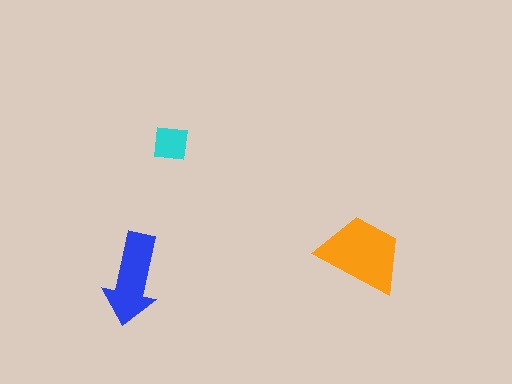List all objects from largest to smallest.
The orange trapezoid, the blue arrow, the cyan square.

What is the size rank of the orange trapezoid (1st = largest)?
1st.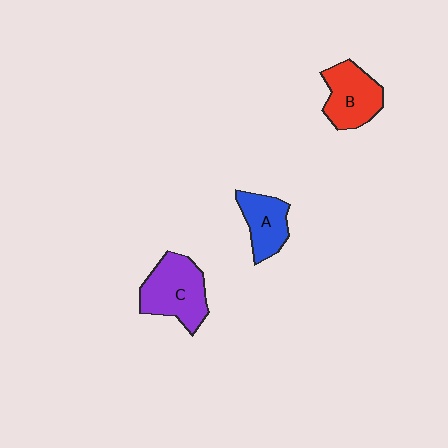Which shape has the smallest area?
Shape A (blue).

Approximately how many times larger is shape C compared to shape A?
Approximately 1.5 times.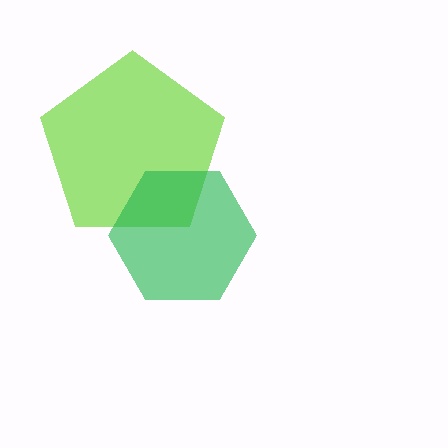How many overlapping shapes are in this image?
There are 2 overlapping shapes in the image.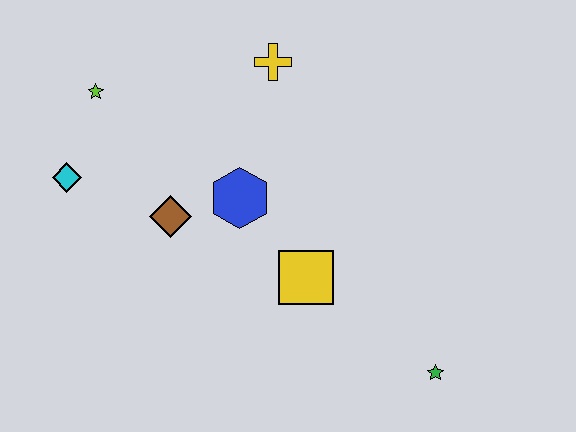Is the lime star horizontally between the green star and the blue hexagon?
No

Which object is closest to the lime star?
The cyan diamond is closest to the lime star.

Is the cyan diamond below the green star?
No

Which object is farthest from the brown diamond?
The green star is farthest from the brown diamond.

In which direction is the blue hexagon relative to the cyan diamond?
The blue hexagon is to the right of the cyan diamond.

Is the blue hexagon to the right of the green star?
No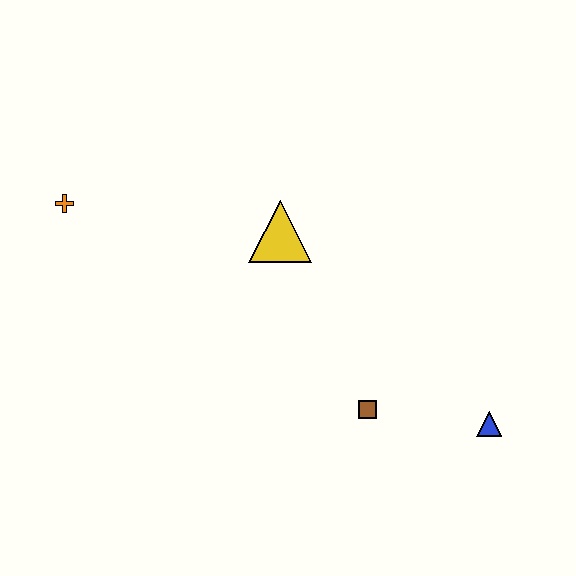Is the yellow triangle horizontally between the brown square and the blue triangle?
No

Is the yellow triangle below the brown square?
No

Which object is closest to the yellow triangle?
The brown square is closest to the yellow triangle.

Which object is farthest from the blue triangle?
The orange cross is farthest from the blue triangle.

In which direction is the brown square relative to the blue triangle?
The brown square is to the left of the blue triangle.